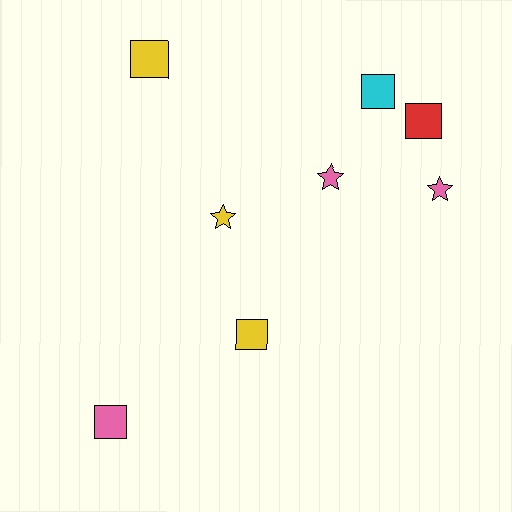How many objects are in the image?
There are 8 objects.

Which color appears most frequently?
Yellow, with 3 objects.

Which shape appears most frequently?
Square, with 5 objects.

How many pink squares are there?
There is 1 pink square.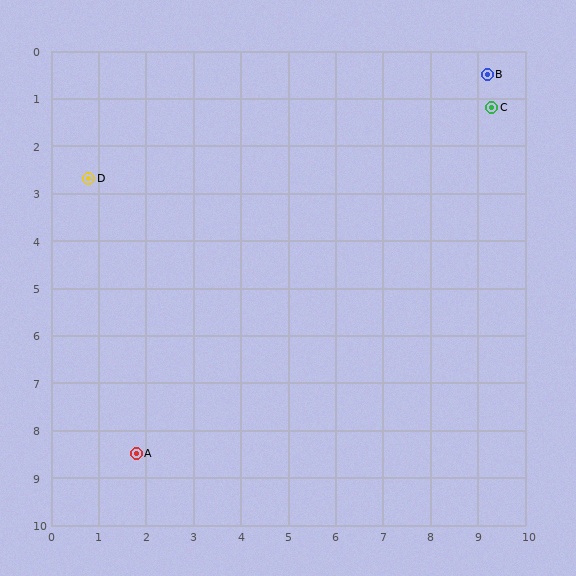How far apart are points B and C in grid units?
Points B and C are about 0.7 grid units apart.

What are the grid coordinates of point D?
Point D is at approximately (0.8, 2.7).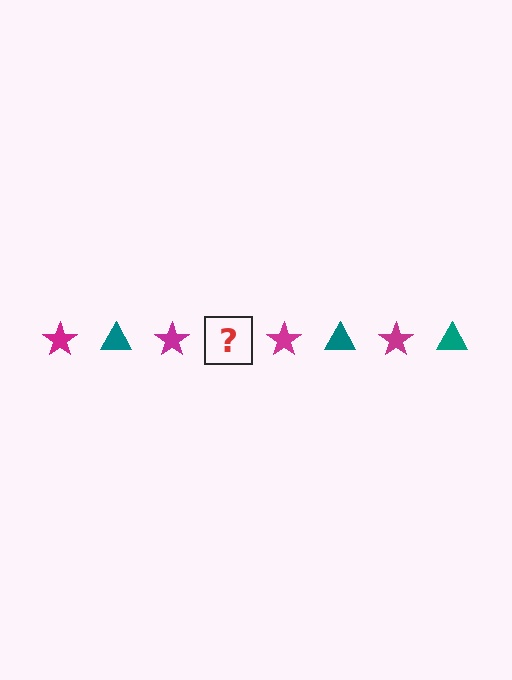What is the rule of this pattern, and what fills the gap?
The rule is that the pattern alternates between magenta star and teal triangle. The gap should be filled with a teal triangle.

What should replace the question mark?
The question mark should be replaced with a teal triangle.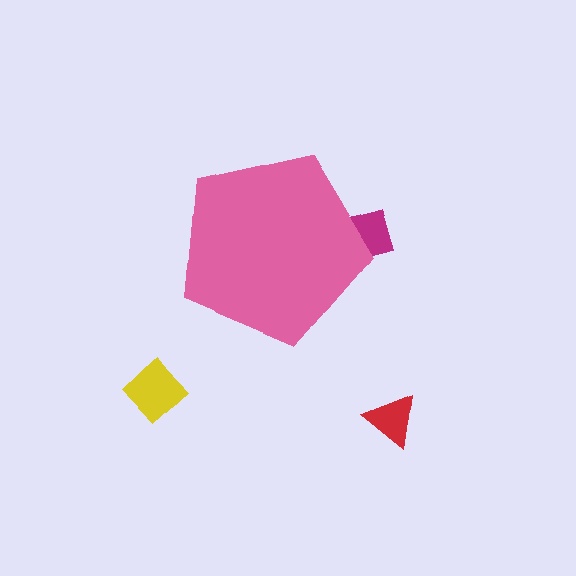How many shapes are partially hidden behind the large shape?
1 shape is partially hidden.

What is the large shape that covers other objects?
A pink pentagon.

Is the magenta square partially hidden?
Yes, the magenta square is partially hidden behind the pink pentagon.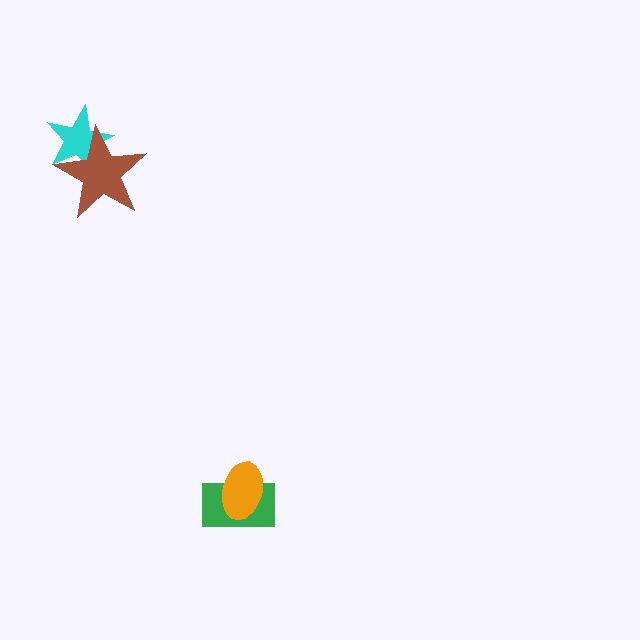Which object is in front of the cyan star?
The brown star is in front of the cyan star.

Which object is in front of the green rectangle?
The orange ellipse is in front of the green rectangle.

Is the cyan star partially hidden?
Yes, it is partially covered by another shape.